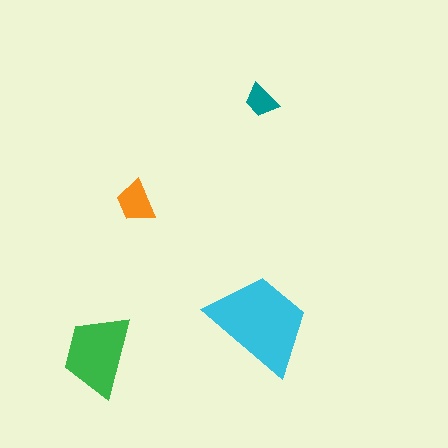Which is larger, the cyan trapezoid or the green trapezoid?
The cyan one.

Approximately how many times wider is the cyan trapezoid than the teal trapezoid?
About 3 times wider.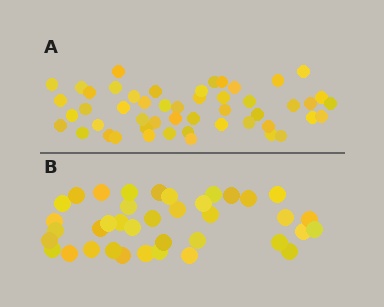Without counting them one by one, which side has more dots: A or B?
Region A (the top region) has more dots.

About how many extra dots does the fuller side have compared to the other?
Region A has roughly 12 or so more dots than region B.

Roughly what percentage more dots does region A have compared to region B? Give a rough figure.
About 30% more.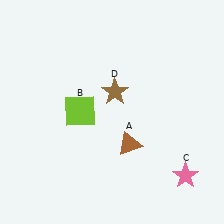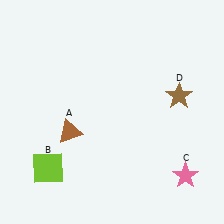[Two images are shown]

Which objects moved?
The objects that moved are: the brown triangle (A), the lime square (B), the brown star (D).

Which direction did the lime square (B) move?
The lime square (B) moved down.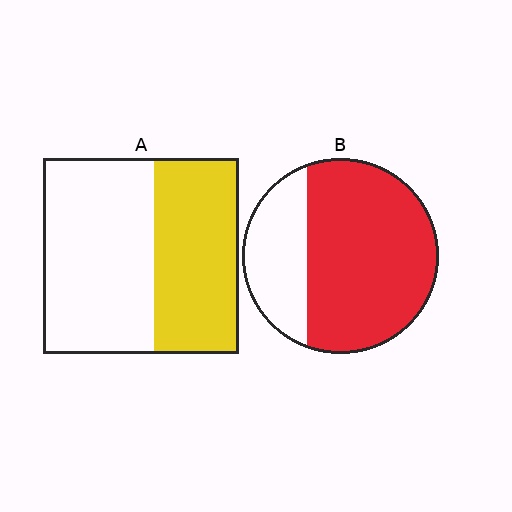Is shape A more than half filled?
No.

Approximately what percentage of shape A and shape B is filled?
A is approximately 45% and B is approximately 70%.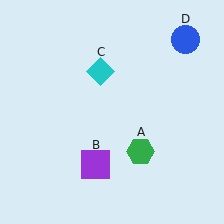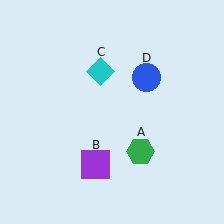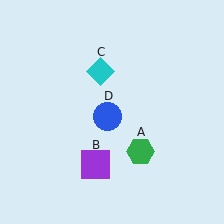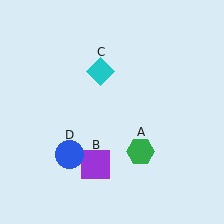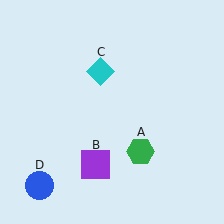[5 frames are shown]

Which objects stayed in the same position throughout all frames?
Green hexagon (object A) and purple square (object B) and cyan diamond (object C) remained stationary.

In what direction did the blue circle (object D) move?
The blue circle (object D) moved down and to the left.